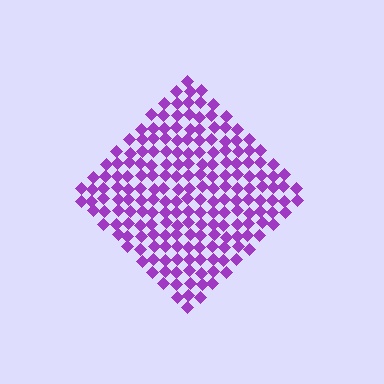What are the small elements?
The small elements are diamonds.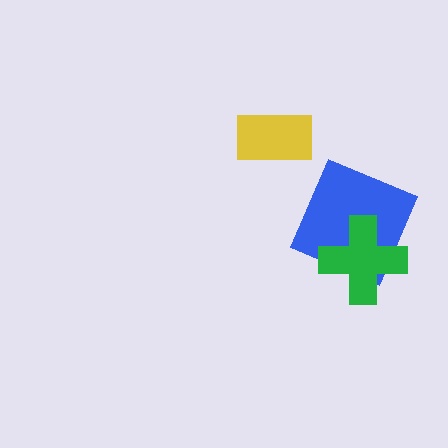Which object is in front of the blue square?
The green cross is in front of the blue square.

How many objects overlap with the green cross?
1 object overlaps with the green cross.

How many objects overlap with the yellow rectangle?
0 objects overlap with the yellow rectangle.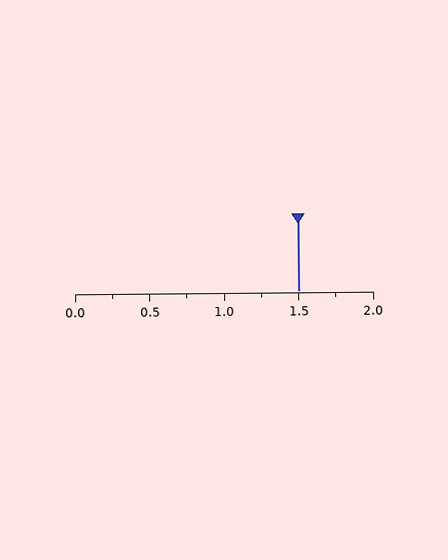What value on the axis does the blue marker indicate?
The marker indicates approximately 1.5.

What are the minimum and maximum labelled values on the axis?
The axis runs from 0.0 to 2.0.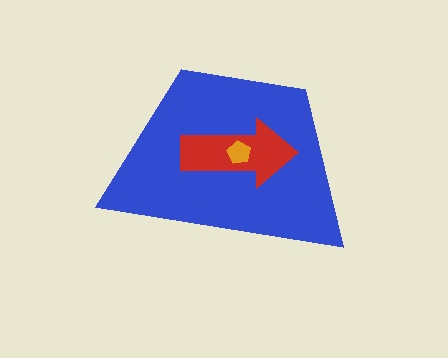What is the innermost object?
The orange pentagon.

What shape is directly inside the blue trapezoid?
The red arrow.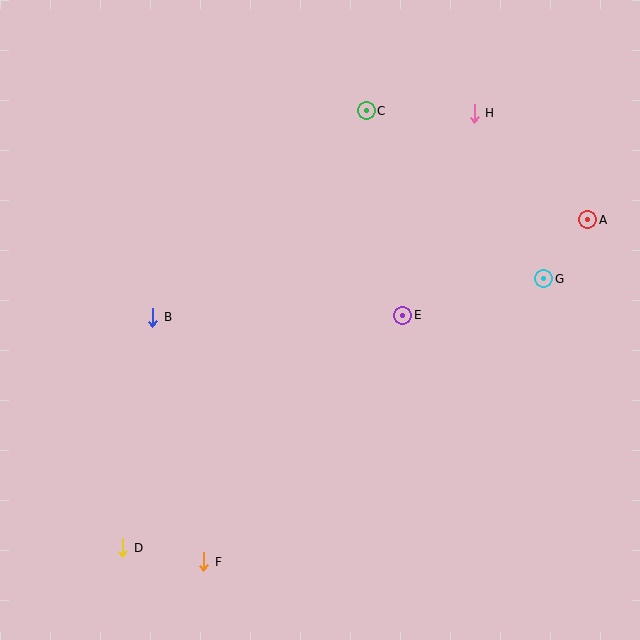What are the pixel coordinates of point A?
Point A is at (588, 220).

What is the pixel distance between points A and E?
The distance between A and E is 208 pixels.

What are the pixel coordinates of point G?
Point G is at (544, 279).